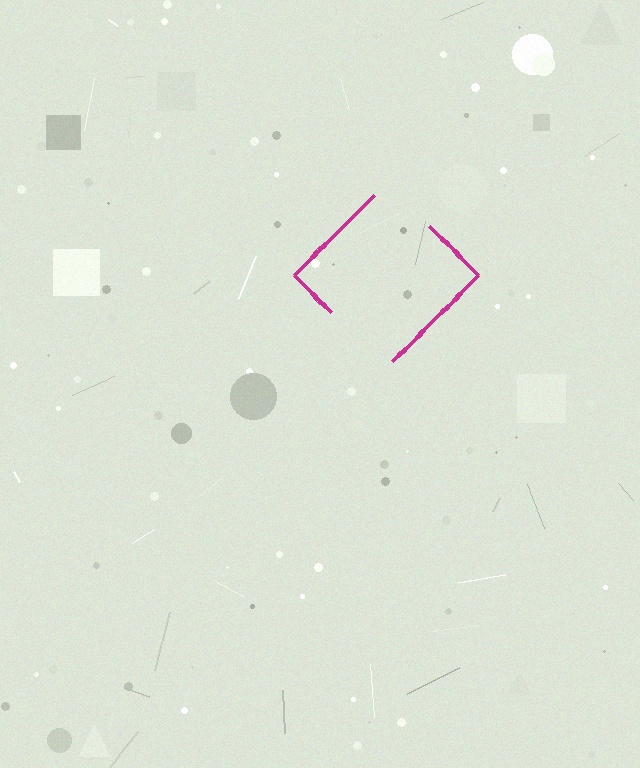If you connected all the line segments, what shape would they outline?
They would outline a diamond.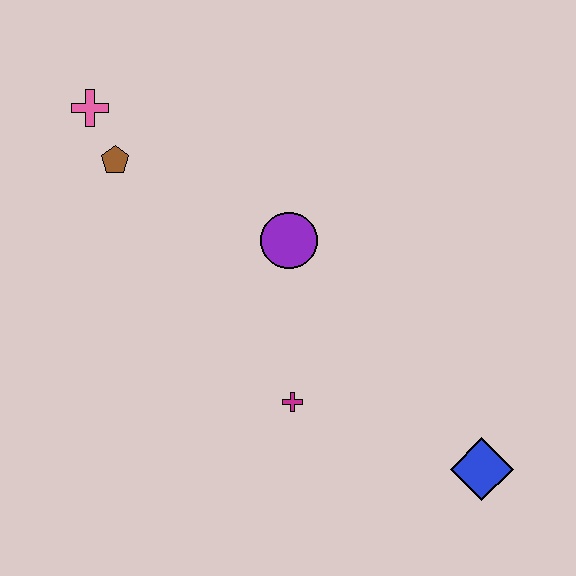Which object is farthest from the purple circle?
The blue diamond is farthest from the purple circle.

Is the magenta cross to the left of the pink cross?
No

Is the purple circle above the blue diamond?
Yes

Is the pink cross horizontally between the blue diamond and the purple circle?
No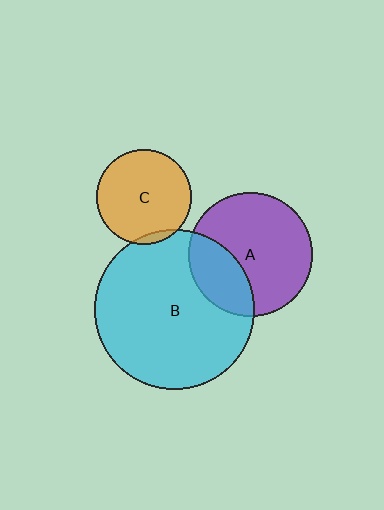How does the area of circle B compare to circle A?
Approximately 1.7 times.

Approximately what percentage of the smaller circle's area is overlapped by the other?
Approximately 5%.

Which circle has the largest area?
Circle B (cyan).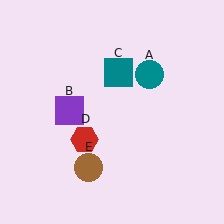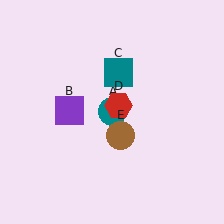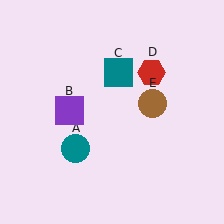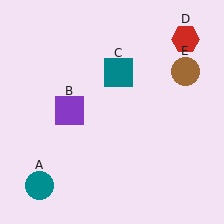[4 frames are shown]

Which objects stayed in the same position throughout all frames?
Purple square (object B) and teal square (object C) remained stationary.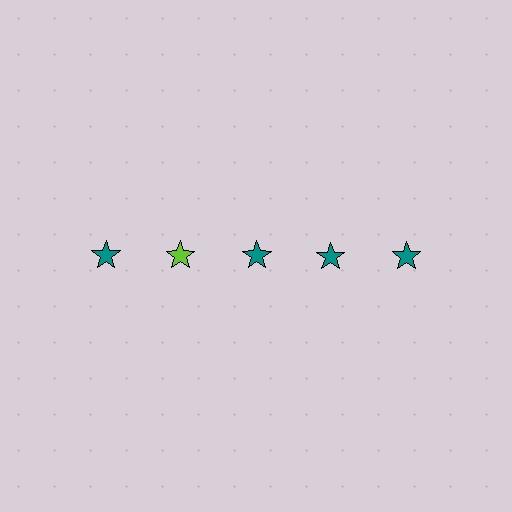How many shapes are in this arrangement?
There are 5 shapes arranged in a grid pattern.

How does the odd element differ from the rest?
It has a different color: lime instead of teal.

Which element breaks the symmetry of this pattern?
The lime star in the top row, second from left column breaks the symmetry. All other shapes are teal stars.